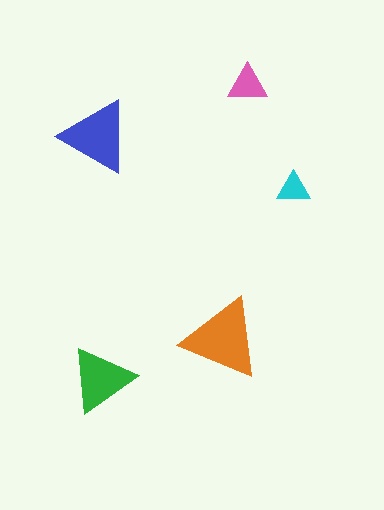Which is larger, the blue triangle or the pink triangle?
The blue one.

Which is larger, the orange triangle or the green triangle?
The orange one.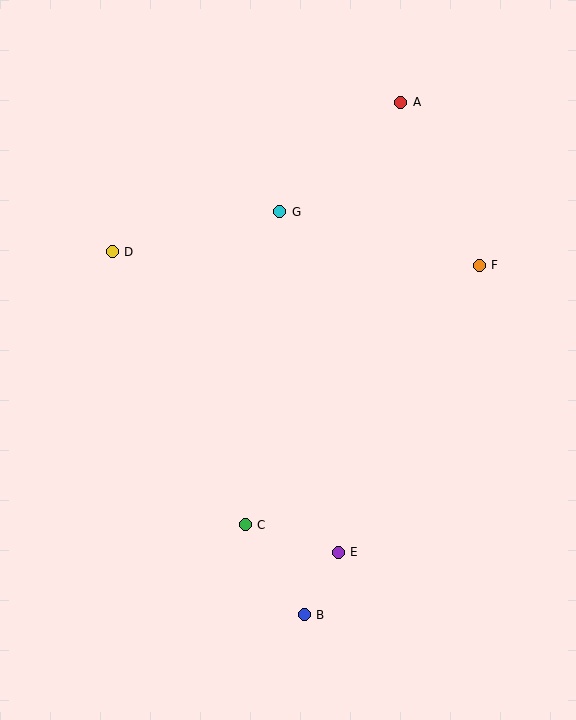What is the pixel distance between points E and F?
The distance between E and F is 320 pixels.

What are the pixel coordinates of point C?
Point C is at (245, 525).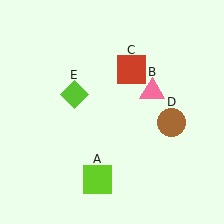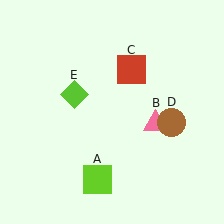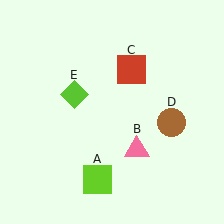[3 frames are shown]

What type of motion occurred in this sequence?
The pink triangle (object B) rotated clockwise around the center of the scene.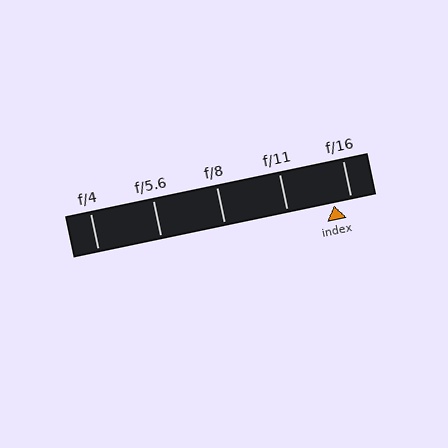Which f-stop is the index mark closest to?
The index mark is closest to f/16.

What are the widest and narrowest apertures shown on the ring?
The widest aperture shown is f/4 and the narrowest is f/16.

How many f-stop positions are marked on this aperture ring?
There are 5 f-stop positions marked.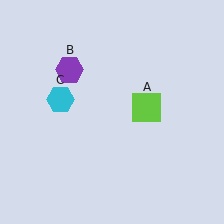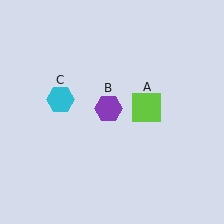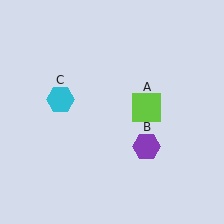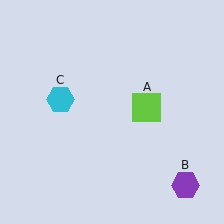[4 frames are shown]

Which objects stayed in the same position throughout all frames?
Lime square (object A) and cyan hexagon (object C) remained stationary.